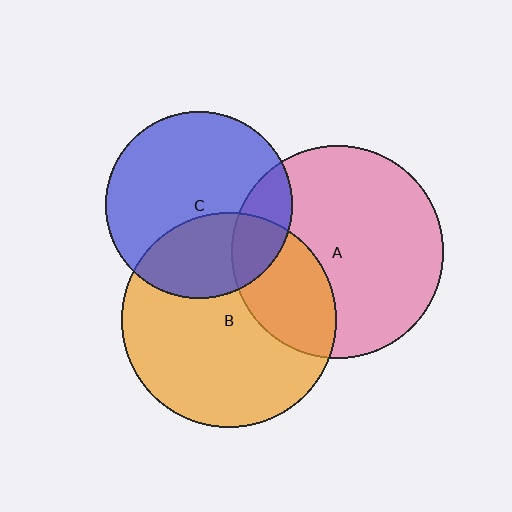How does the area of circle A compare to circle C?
Approximately 1.3 times.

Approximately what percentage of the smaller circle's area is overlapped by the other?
Approximately 30%.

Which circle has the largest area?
Circle B (orange).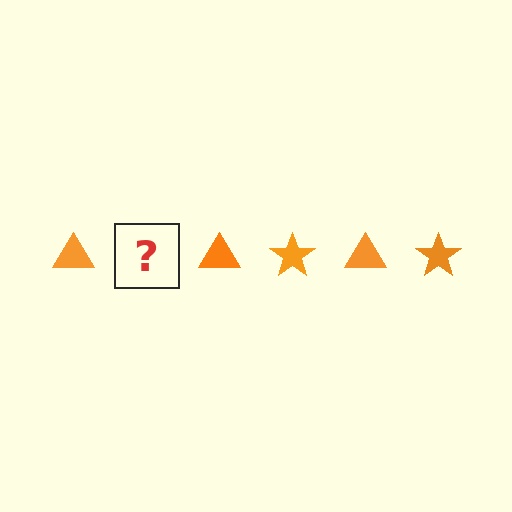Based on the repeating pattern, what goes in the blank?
The blank should be an orange star.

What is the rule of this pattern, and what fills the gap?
The rule is that the pattern cycles through triangle, star shapes in orange. The gap should be filled with an orange star.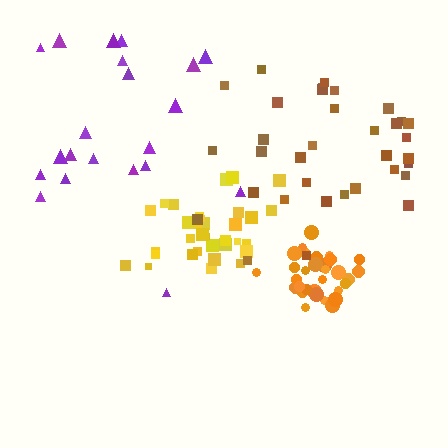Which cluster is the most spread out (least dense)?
Purple.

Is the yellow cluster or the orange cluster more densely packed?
Orange.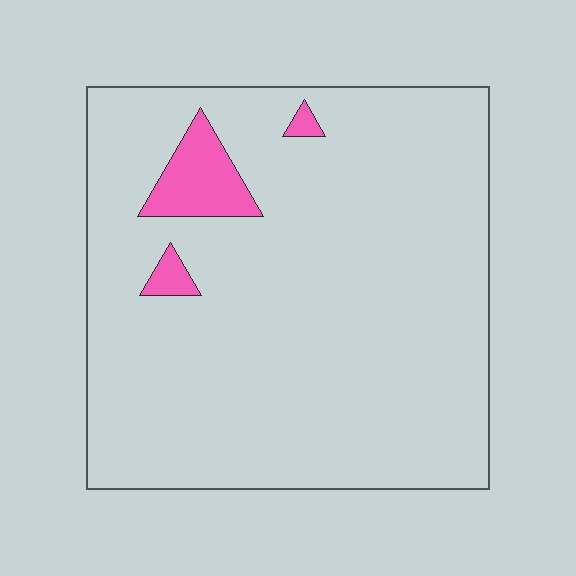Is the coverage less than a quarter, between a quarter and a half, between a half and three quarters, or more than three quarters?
Less than a quarter.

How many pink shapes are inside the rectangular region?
3.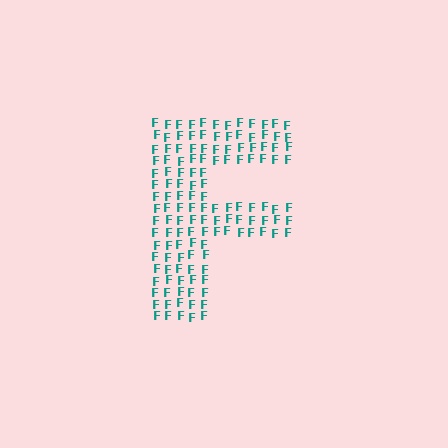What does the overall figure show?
The overall figure shows the letter F.